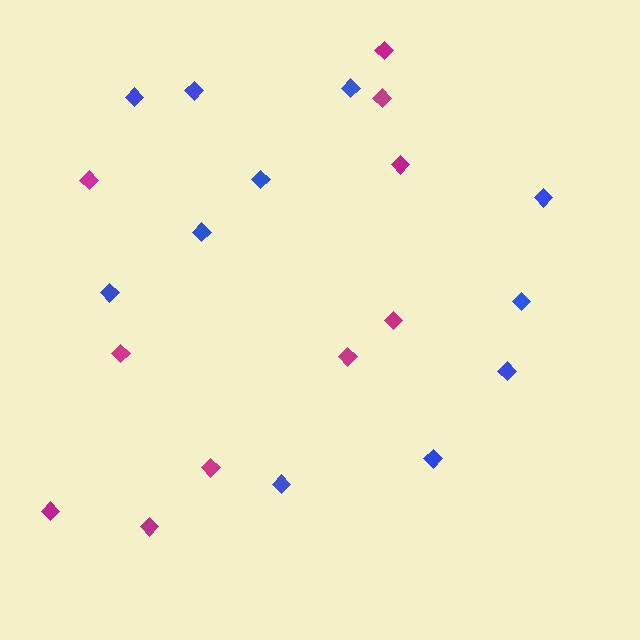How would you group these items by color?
There are 2 groups: one group of blue diamonds (11) and one group of magenta diamonds (10).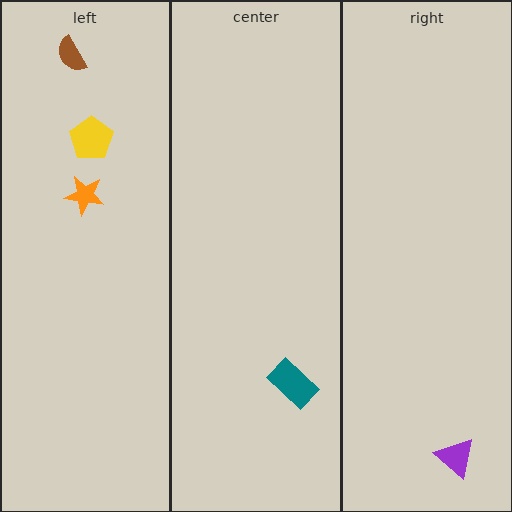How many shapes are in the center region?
1.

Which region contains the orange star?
The left region.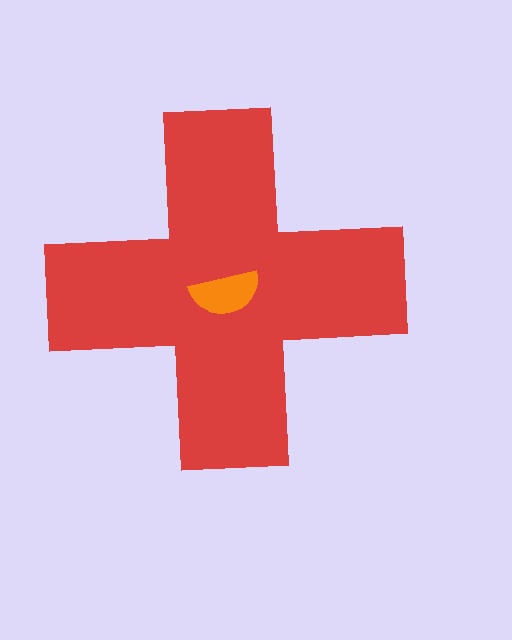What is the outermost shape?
The red cross.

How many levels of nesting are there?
2.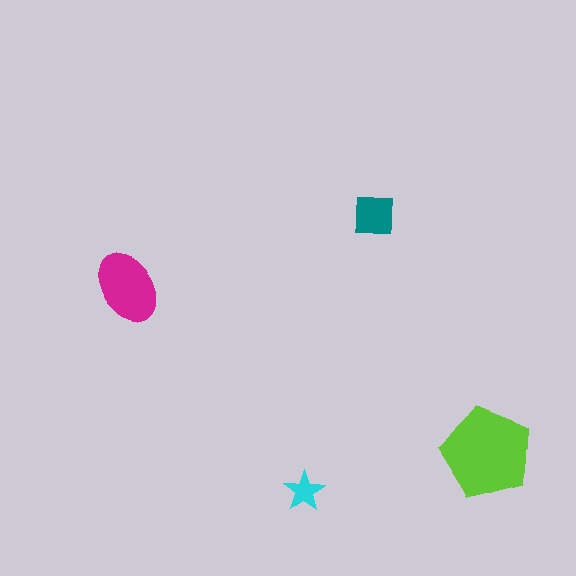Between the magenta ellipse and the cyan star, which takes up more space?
The magenta ellipse.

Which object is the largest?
The lime pentagon.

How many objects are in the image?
There are 4 objects in the image.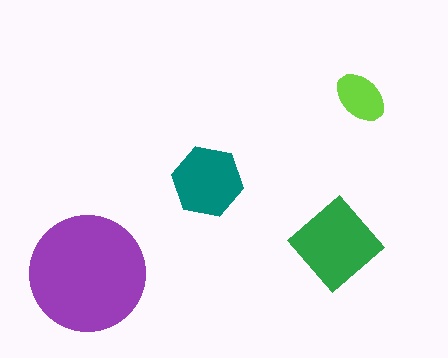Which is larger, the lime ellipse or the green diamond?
The green diamond.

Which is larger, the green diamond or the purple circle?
The purple circle.